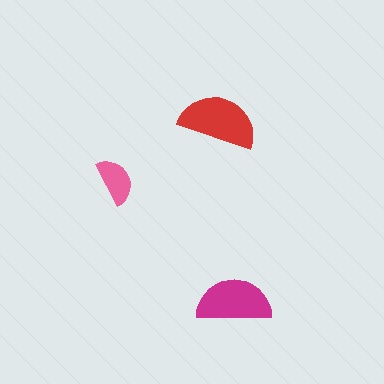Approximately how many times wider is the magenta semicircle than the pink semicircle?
About 1.5 times wider.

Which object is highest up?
The red semicircle is topmost.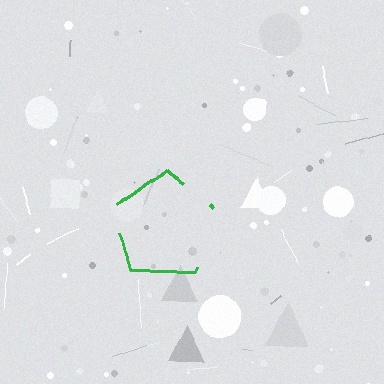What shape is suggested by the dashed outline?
The dashed outline suggests a pentagon.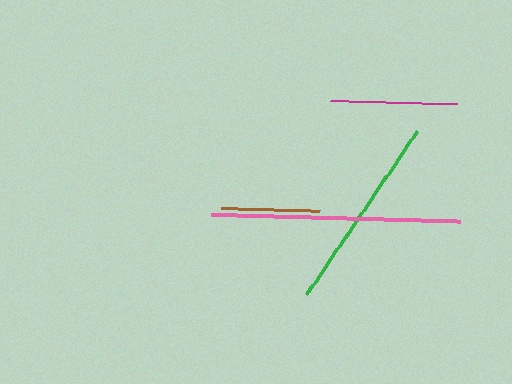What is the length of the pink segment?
The pink segment is approximately 249 pixels long.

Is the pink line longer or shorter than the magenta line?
The pink line is longer than the magenta line.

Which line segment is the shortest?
The brown line is the shortest at approximately 99 pixels.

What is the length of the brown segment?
The brown segment is approximately 99 pixels long.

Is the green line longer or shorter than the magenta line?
The green line is longer than the magenta line.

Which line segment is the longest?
The pink line is the longest at approximately 249 pixels.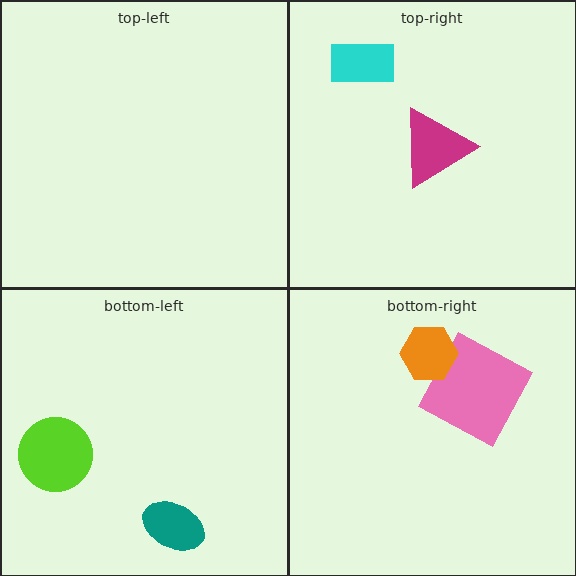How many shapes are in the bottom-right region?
2.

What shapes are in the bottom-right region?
The pink square, the orange hexagon.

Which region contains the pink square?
The bottom-right region.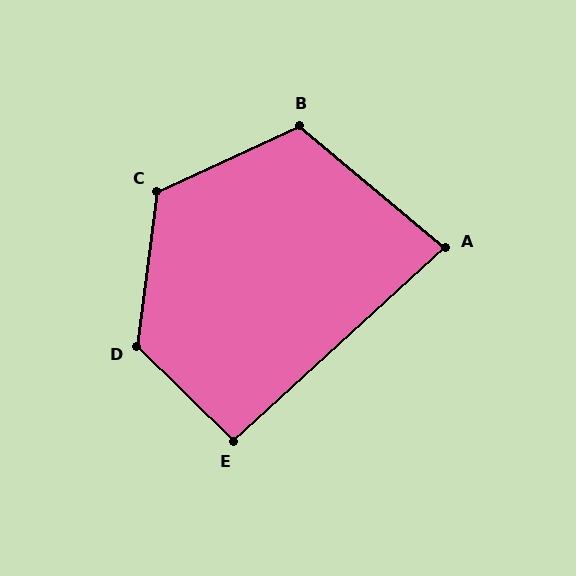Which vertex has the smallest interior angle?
A, at approximately 82 degrees.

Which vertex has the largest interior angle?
D, at approximately 127 degrees.